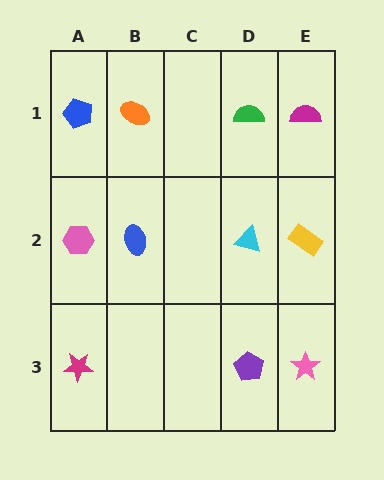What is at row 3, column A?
A magenta star.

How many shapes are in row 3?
3 shapes.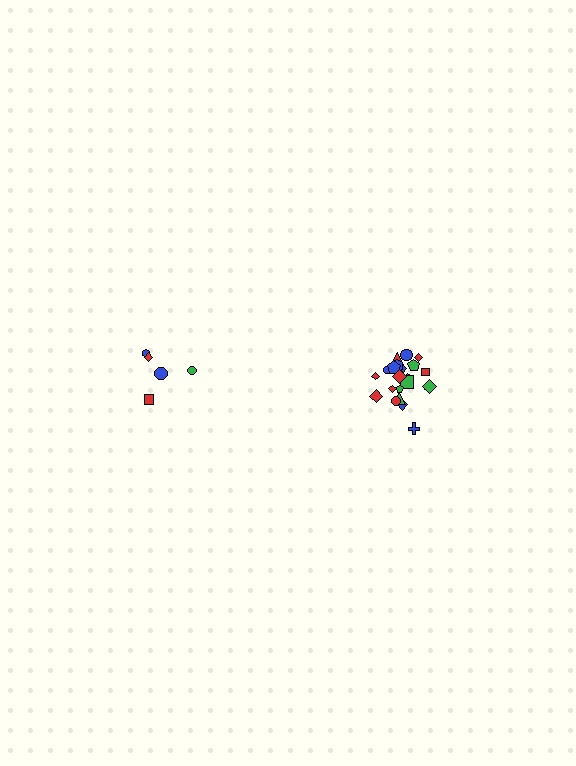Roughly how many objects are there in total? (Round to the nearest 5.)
Roughly 25 objects in total.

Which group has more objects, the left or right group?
The right group.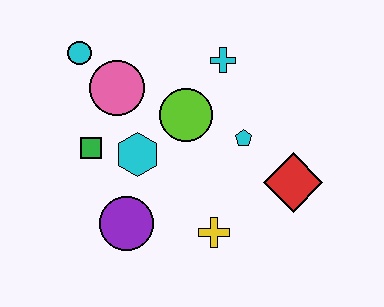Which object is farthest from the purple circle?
The cyan cross is farthest from the purple circle.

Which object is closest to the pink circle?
The cyan circle is closest to the pink circle.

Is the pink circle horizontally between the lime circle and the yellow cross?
No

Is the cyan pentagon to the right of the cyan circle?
Yes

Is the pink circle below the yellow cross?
No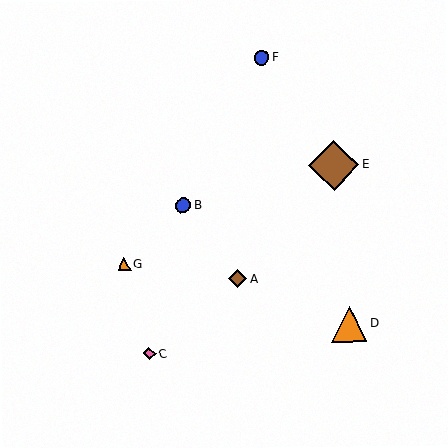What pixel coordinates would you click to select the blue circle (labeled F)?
Click at (261, 58) to select the blue circle F.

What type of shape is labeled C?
Shape C is a pink diamond.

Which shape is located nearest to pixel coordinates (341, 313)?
The orange triangle (labeled D) at (349, 324) is nearest to that location.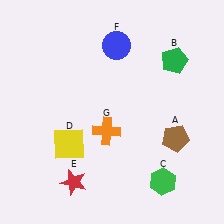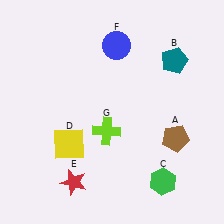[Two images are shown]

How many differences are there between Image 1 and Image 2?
There are 2 differences between the two images.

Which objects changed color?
B changed from green to teal. G changed from orange to lime.